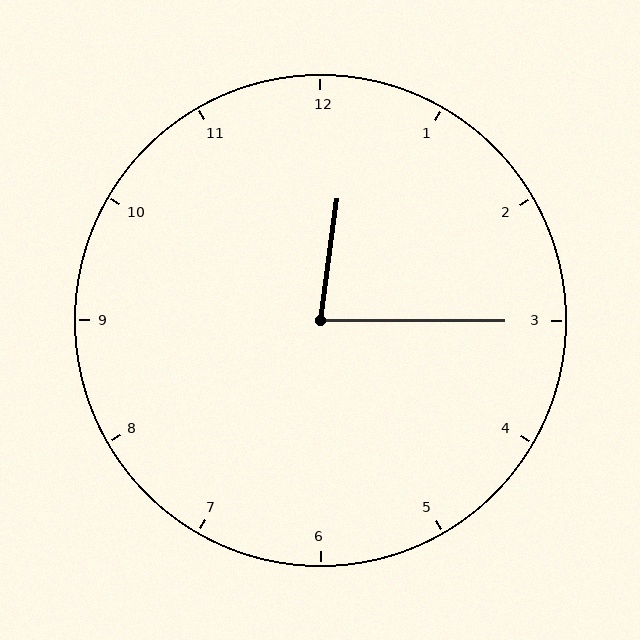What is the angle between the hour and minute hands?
Approximately 82 degrees.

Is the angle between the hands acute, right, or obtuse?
It is acute.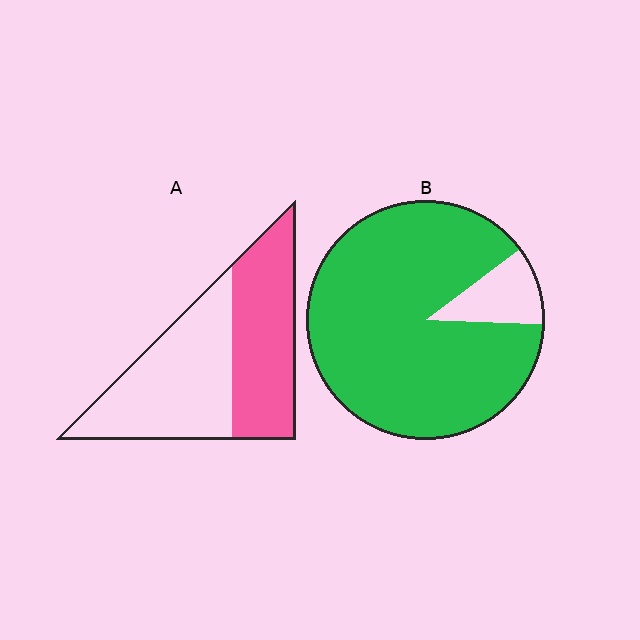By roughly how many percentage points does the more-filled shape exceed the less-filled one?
By roughly 45 percentage points (B over A).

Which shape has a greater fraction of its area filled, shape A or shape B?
Shape B.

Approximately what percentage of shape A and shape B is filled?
A is approximately 45% and B is approximately 90%.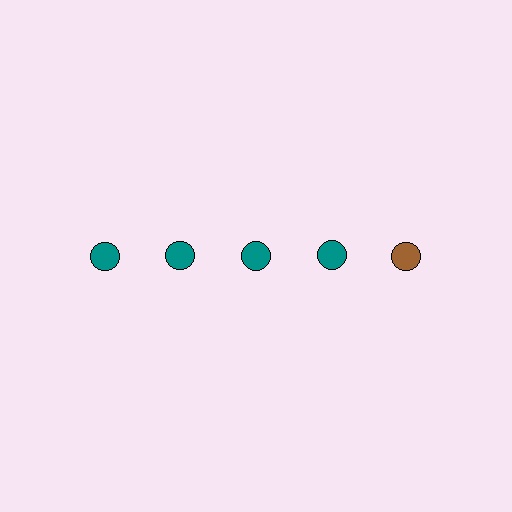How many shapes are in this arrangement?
There are 5 shapes arranged in a grid pattern.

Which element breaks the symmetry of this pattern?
The brown circle in the top row, rightmost column breaks the symmetry. All other shapes are teal circles.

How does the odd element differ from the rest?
It has a different color: brown instead of teal.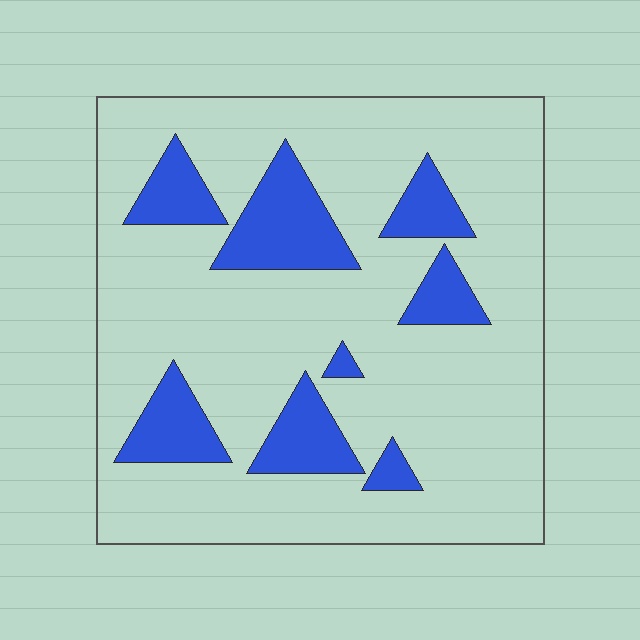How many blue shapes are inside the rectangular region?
8.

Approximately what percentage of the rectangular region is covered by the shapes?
Approximately 20%.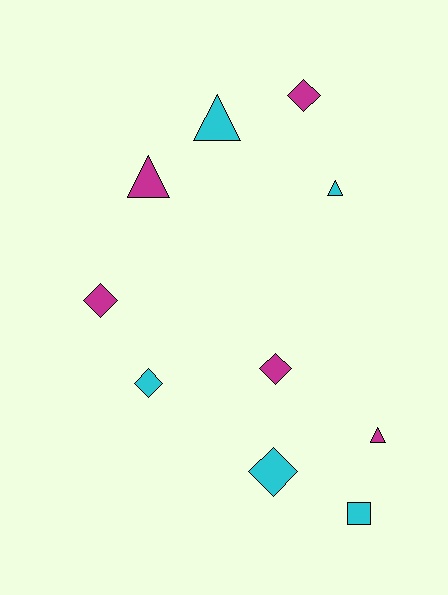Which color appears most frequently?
Cyan, with 5 objects.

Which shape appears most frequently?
Diamond, with 5 objects.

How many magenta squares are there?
There are no magenta squares.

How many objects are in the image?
There are 10 objects.